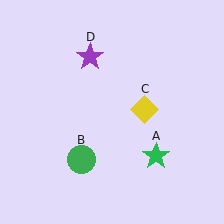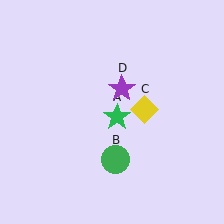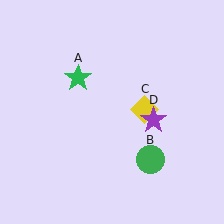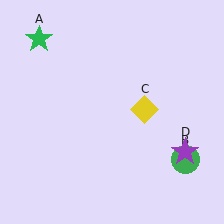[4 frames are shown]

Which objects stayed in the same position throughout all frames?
Yellow diamond (object C) remained stationary.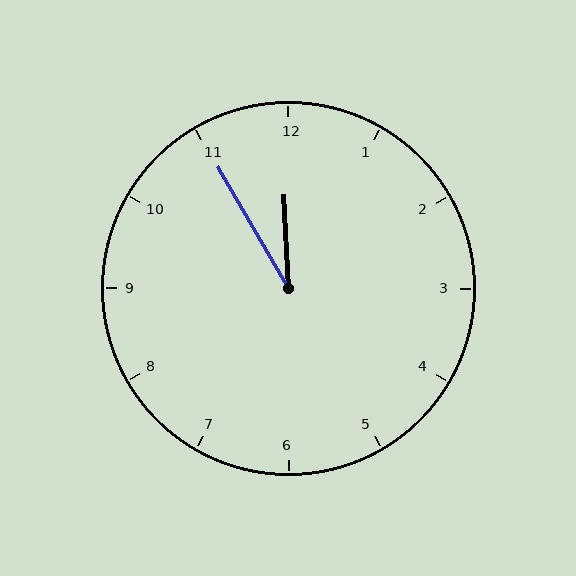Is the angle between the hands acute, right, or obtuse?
It is acute.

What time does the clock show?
11:55.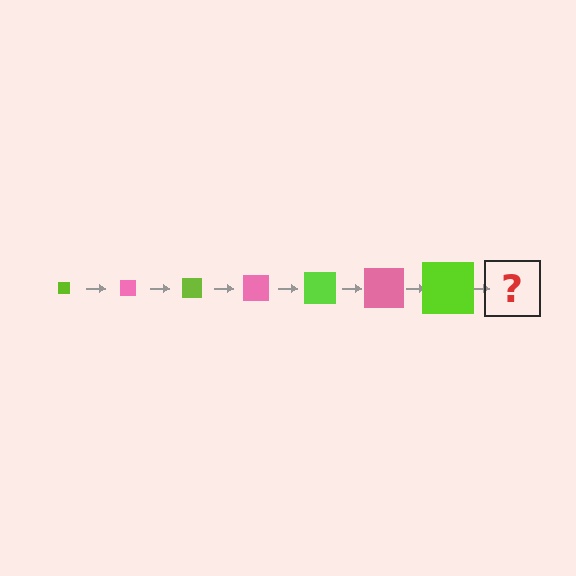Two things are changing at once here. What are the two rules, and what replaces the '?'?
The two rules are that the square grows larger each step and the color cycles through lime and pink. The '?' should be a pink square, larger than the previous one.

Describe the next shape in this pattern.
It should be a pink square, larger than the previous one.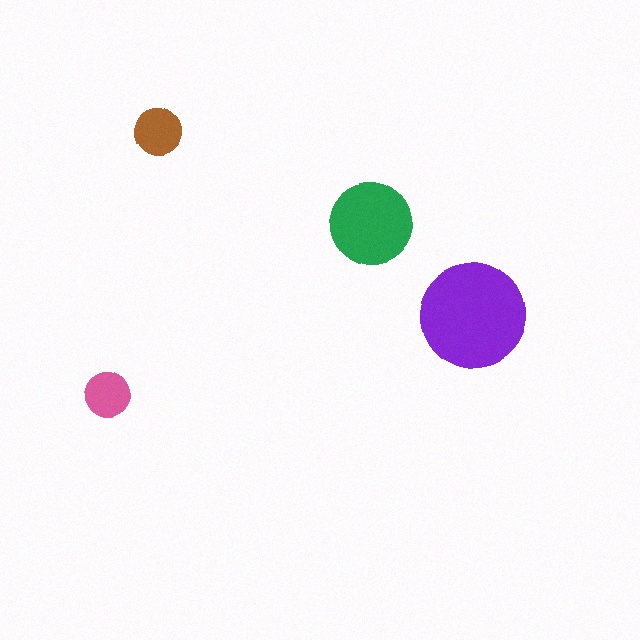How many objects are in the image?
There are 4 objects in the image.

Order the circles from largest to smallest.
the purple one, the green one, the brown one, the pink one.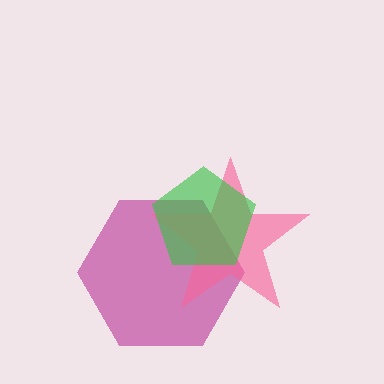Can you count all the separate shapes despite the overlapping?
Yes, there are 3 separate shapes.